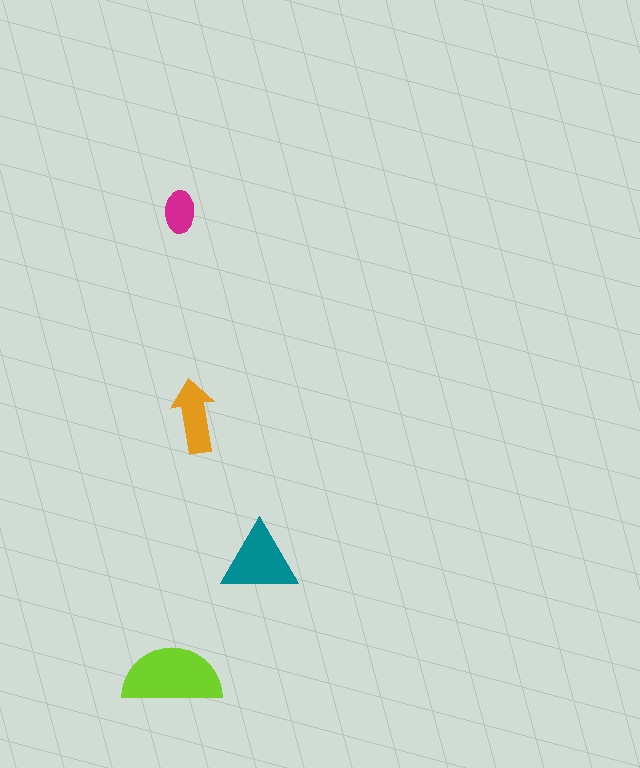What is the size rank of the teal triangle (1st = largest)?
2nd.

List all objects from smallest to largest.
The magenta ellipse, the orange arrow, the teal triangle, the lime semicircle.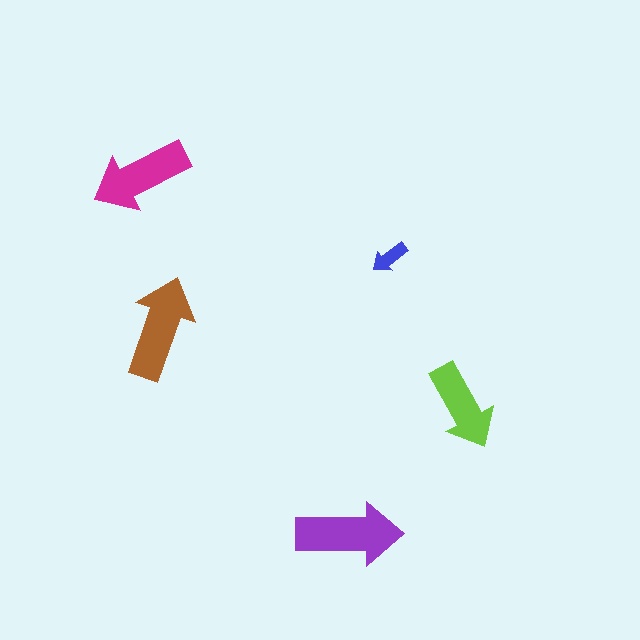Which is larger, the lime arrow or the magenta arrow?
The magenta one.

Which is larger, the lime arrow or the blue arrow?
The lime one.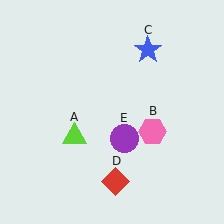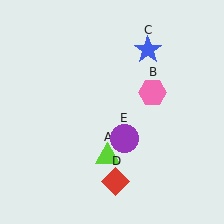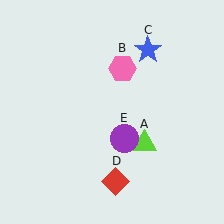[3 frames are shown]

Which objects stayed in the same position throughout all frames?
Blue star (object C) and red diamond (object D) and purple circle (object E) remained stationary.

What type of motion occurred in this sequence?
The lime triangle (object A), pink hexagon (object B) rotated counterclockwise around the center of the scene.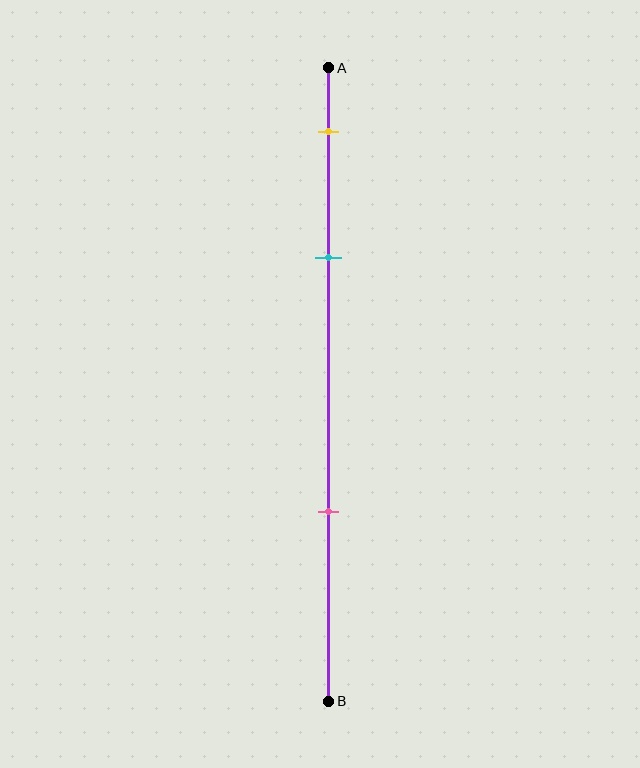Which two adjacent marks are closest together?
The yellow and cyan marks are the closest adjacent pair.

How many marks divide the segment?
There are 3 marks dividing the segment.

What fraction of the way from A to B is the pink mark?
The pink mark is approximately 70% (0.7) of the way from A to B.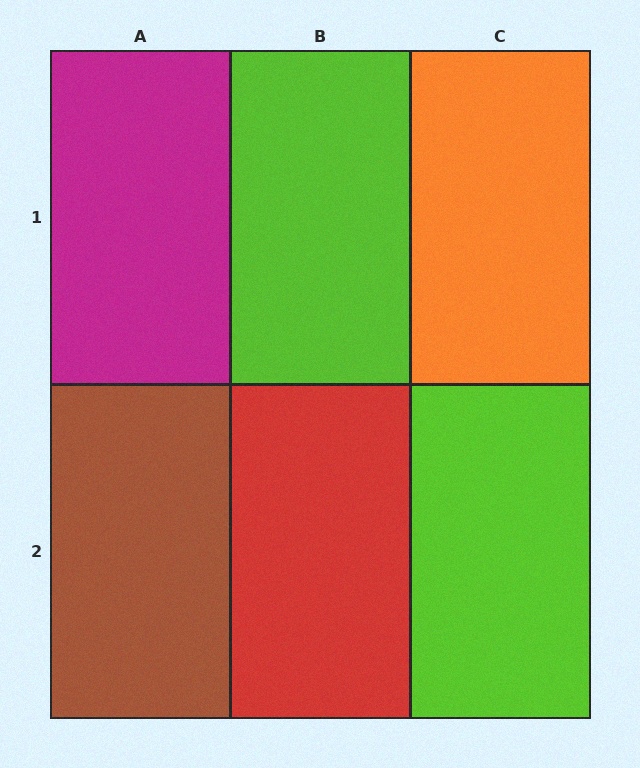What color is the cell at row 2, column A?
Brown.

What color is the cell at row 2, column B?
Red.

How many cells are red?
1 cell is red.